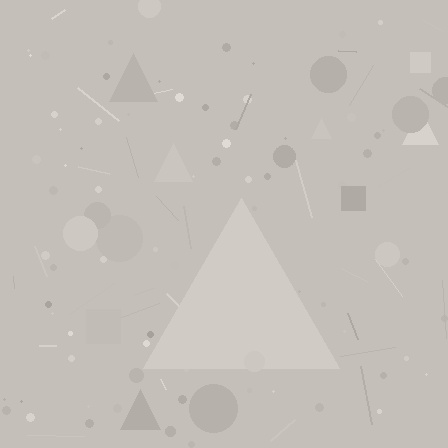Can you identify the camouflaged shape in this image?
The camouflaged shape is a triangle.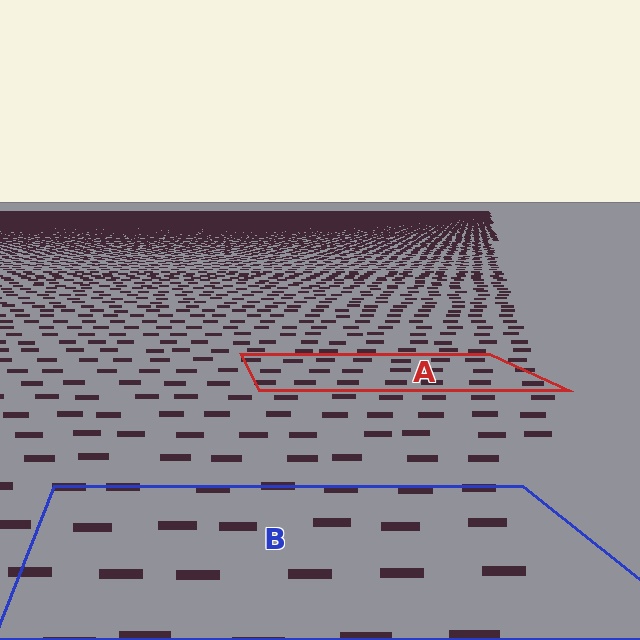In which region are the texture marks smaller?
The texture marks are smaller in region A, because it is farther away.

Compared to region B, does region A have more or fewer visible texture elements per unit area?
Region A has more texture elements per unit area — they are packed more densely because it is farther away.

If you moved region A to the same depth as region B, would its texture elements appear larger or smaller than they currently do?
They would appear larger. At a closer depth, the same texture elements are projected at a bigger on-screen size.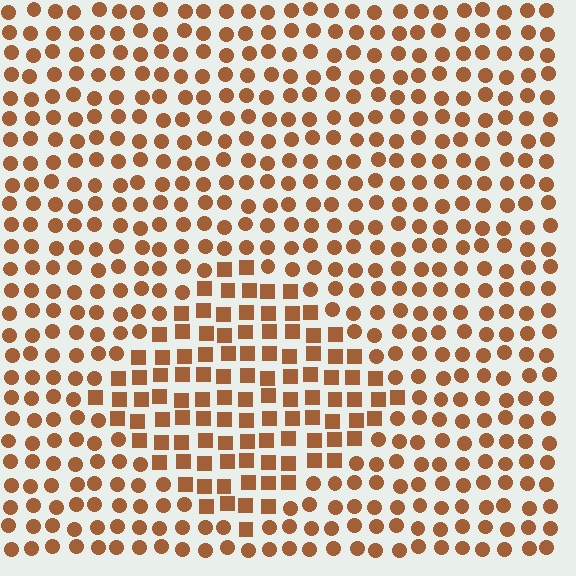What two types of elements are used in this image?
The image uses squares inside the diamond region and circles outside it.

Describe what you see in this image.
The image is filled with small brown elements arranged in a uniform grid. A diamond-shaped region contains squares, while the surrounding area contains circles. The boundary is defined purely by the change in element shape.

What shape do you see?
I see a diamond.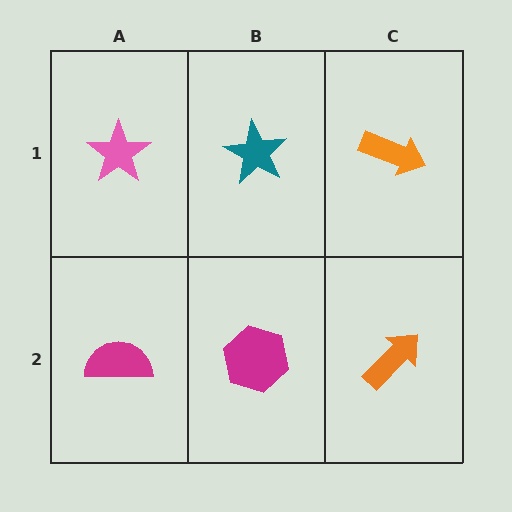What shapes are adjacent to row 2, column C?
An orange arrow (row 1, column C), a magenta hexagon (row 2, column B).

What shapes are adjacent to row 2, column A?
A pink star (row 1, column A), a magenta hexagon (row 2, column B).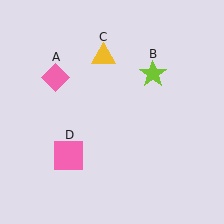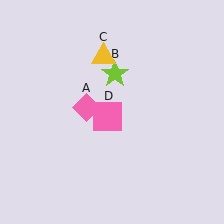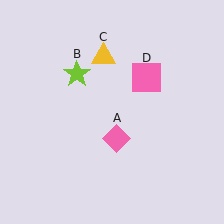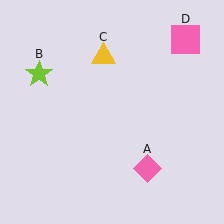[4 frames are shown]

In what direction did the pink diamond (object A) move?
The pink diamond (object A) moved down and to the right.